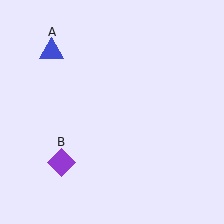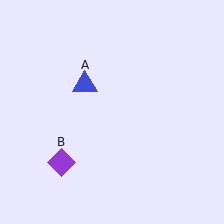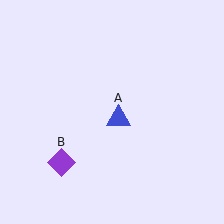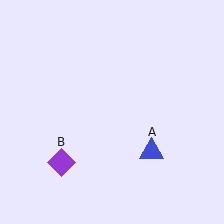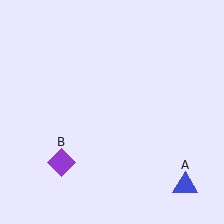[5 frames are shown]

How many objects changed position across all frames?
1 object changed position: blue triangle (object A).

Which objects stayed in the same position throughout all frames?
Purple diamond (object B) remained stationary.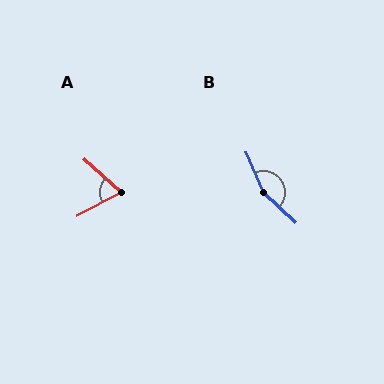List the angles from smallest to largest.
A (70°), B (157°).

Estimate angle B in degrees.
Approximately 157 degrees.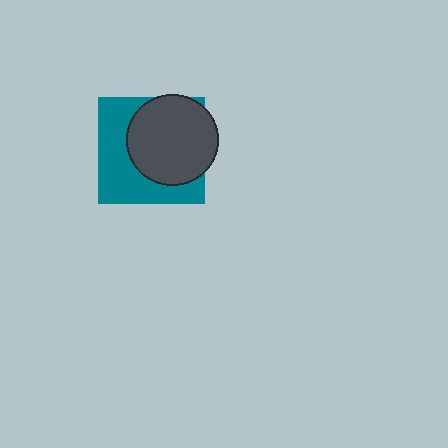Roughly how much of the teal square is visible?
About half of it is visible (roughly 47%).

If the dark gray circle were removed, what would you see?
You would see the complete teal square.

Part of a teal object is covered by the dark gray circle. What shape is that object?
It is a square.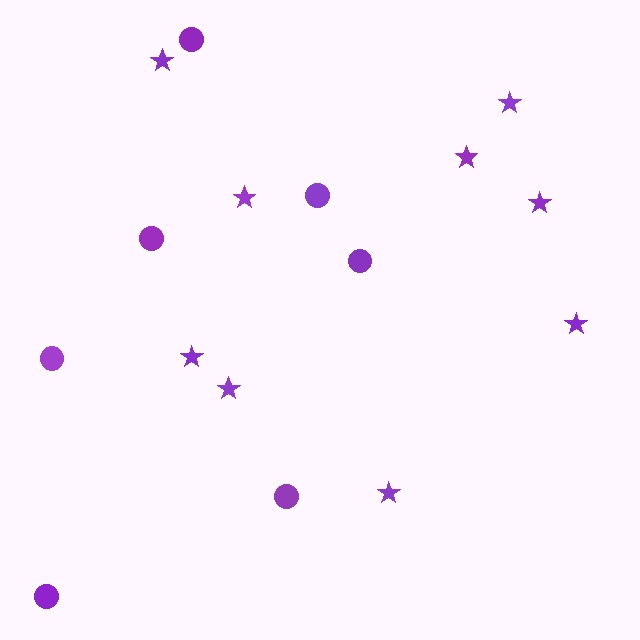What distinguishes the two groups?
There are 2 groups: one group of circles (7) and one group of stars (9).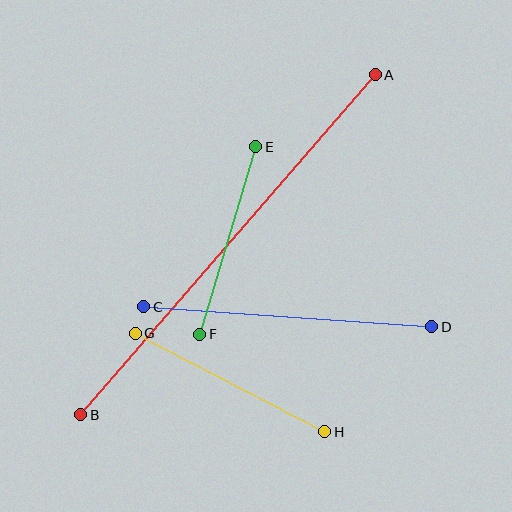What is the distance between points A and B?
The distance is approximately 450 pixels.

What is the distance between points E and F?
The distance is approximately 196 pixels.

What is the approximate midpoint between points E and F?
The midpoint is at approximately (228, 240) pixels.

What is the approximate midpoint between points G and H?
The midpoint is at approximately (230, 382) pixels.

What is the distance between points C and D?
The distance is approximately 289 pixels.